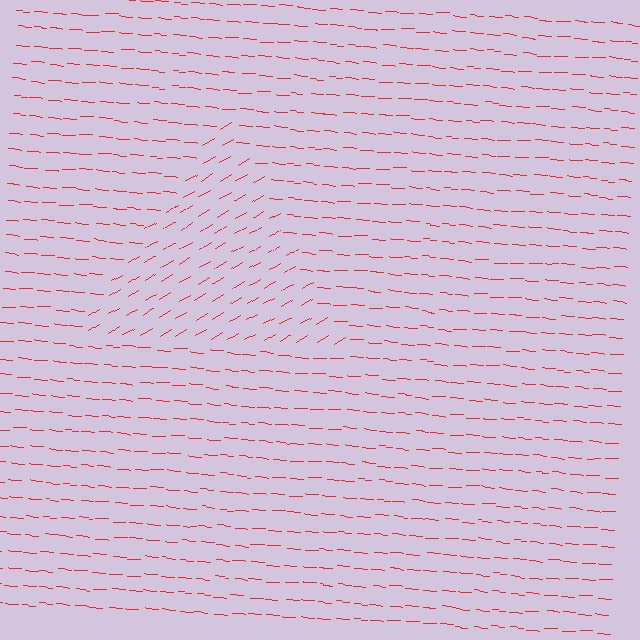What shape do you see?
I see a triangle.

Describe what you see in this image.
The image is filled with small red line segments. A triangle region in the image has lines oriented differently from the surrounding lines, creating a visible texture boundary.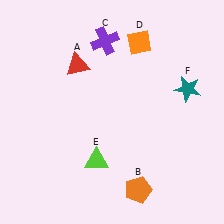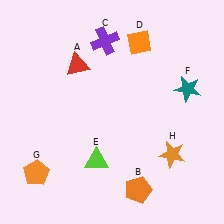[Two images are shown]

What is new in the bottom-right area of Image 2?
An orange star (H) was added in the bottom-right area of Image 2.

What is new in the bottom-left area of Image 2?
An orange pentagon (G) was added in the bottom-left area of Image 2.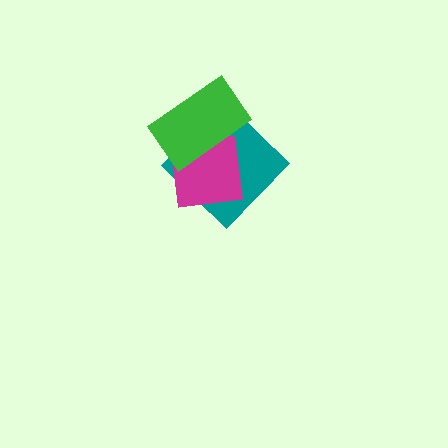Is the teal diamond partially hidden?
Yes, it is partially covered by another shape.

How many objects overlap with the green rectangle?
2 objects overlap with the green rectangle.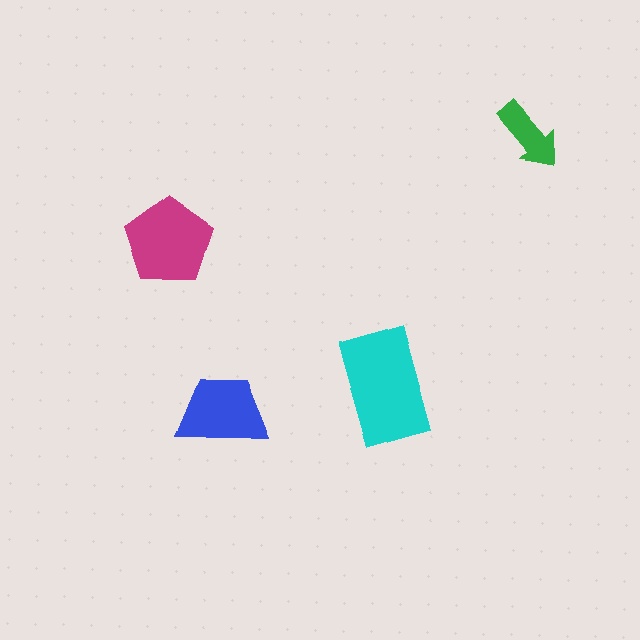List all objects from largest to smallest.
The cyan rectangle, the magenta pentagon, the blue trapezoid, the green arrow.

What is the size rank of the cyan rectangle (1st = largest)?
1st.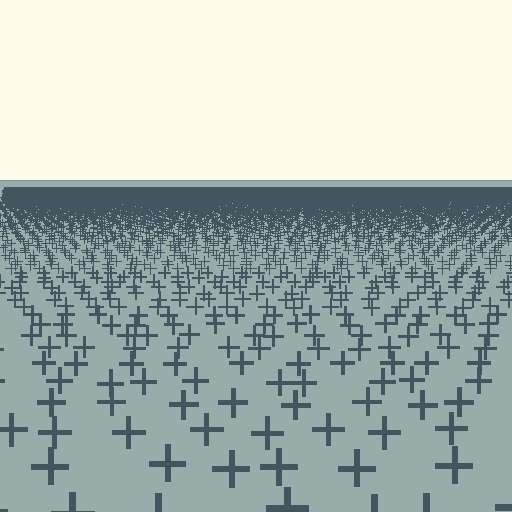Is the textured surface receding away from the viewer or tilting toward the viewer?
The surface is receding away from the viewer. Texture elements get smaller and denser toward the top.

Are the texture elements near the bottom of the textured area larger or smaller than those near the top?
Larger. Near the bottom, elements are closer to the viewer and appear at a bigger on-screen size.